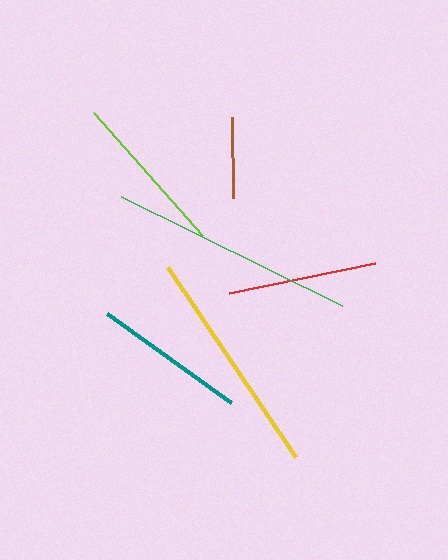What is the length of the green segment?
The green segment is approximately 246 pixels long.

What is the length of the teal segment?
The teal segment is approximately 152 pixels long.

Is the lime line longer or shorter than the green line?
The green line is longer than the lime line.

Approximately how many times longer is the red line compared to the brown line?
The red line is approximately 1.8 times the length of the brown line.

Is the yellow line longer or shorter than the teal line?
The yellow line is longer than the teal line.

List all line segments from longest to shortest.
From longest to shortest: green, yellow, lime, teal, red, brown.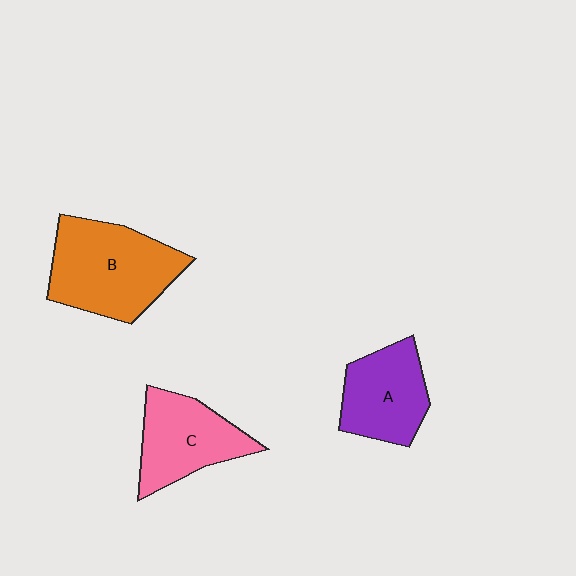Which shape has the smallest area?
Shape A (purple).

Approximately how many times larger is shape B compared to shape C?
Approximately 1.4 times.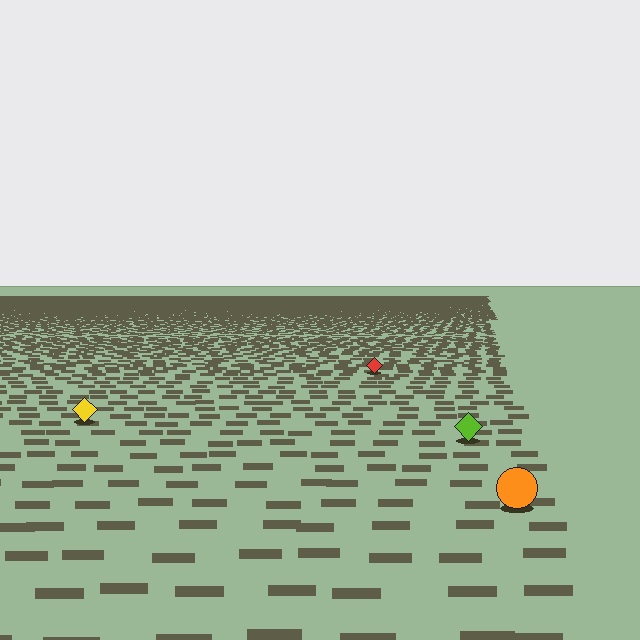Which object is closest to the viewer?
The orange circle is closest. The texture marks near it are larger and more spread out.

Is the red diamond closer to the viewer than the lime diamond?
No. The lime diamond is closer — you can tell from the texture gradient: the ground texture is coarser near it.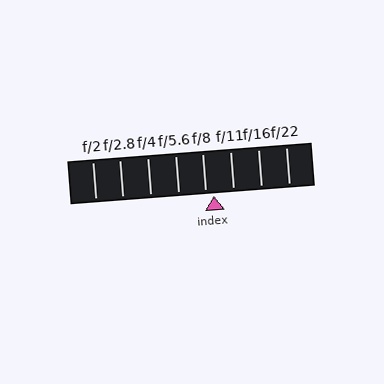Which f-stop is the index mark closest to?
The index mark is closest to f/8.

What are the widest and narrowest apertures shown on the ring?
The widest aperture shown is f/2 and the narrowest is f/22.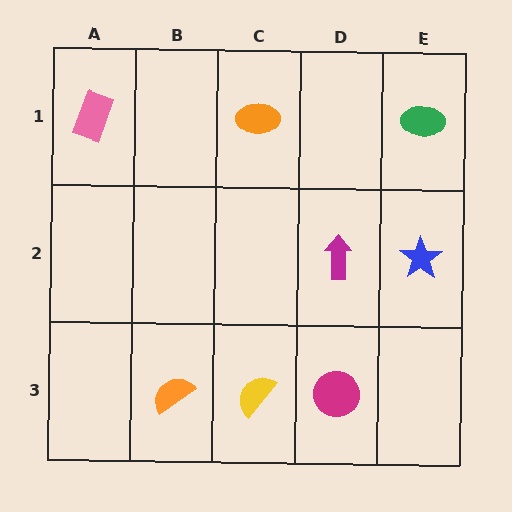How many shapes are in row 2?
2 shapes.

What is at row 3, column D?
A magenta circle.